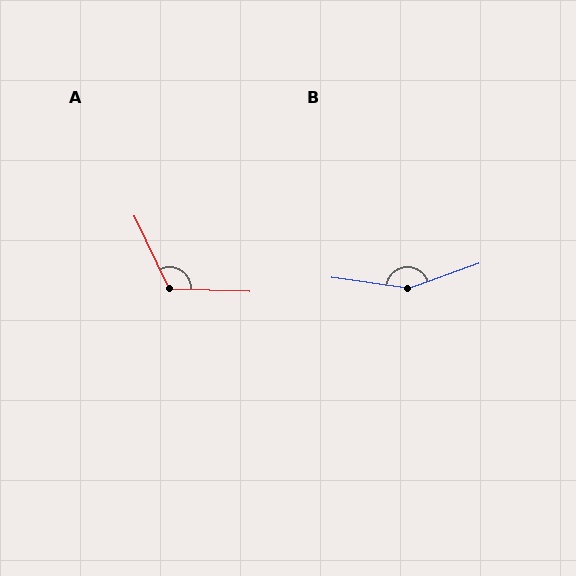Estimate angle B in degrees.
Approximately 153 degrees.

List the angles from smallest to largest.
A (117°), B (153°).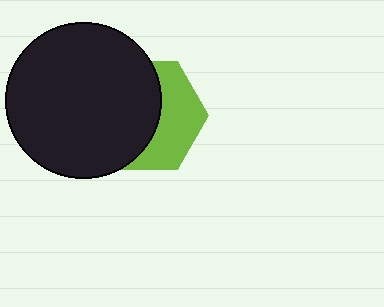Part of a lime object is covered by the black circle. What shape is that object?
It is a hexagon.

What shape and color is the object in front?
The object in front is a black circle.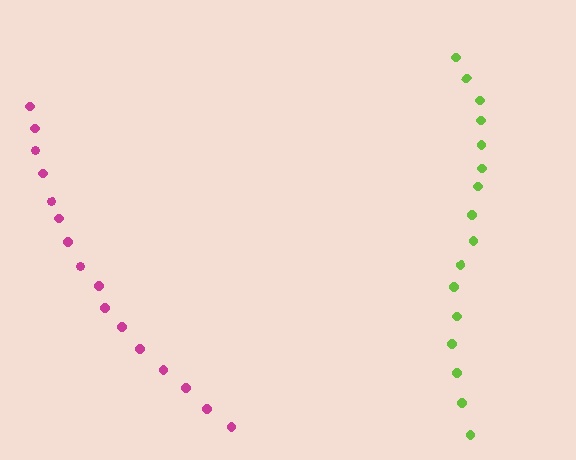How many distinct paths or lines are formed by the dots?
There are 2 distinct paths.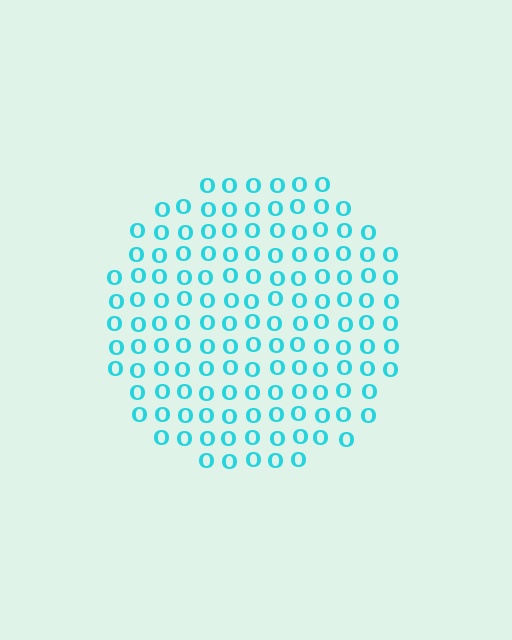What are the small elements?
The small elements are letter O's.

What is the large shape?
The large shape is a circle.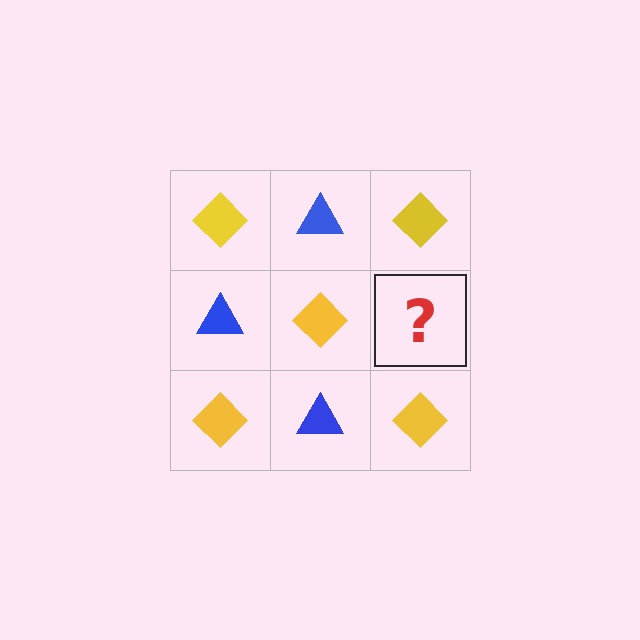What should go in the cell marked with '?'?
The missing cell should contain a blue triangle.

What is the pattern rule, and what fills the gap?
The rule is that it alternates yellow diamond and blue triangle in a checkerboard pattern. The gap should be filled with a blue triangle.